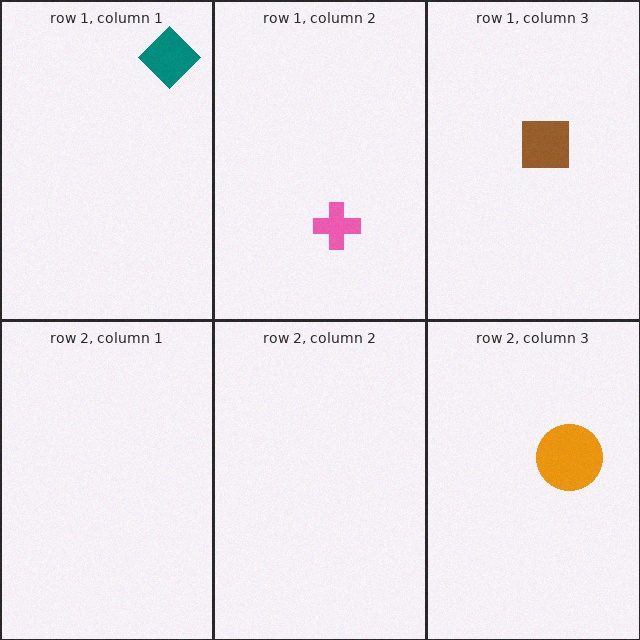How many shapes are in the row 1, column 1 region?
1.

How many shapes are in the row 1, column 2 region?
1.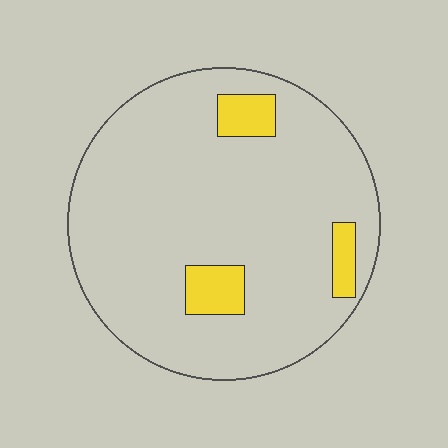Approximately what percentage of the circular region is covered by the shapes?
Approximately 10%.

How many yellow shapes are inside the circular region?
3.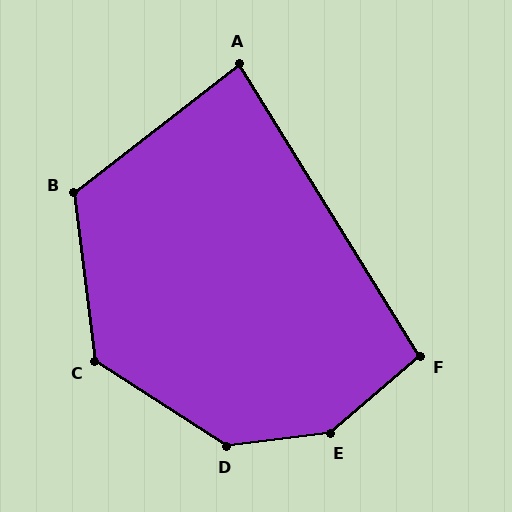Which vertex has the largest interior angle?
E, at approximately 146 degrees.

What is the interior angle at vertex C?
Approximately 130 degrees (obtuse).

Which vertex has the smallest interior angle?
A, at approximately 84 degrees.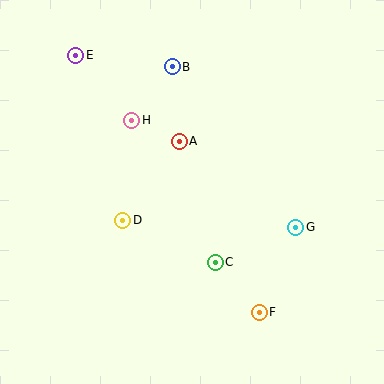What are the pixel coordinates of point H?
Point H is at (132, 120).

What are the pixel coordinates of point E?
Point E is at (76, 55).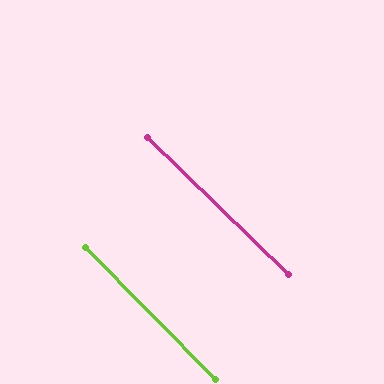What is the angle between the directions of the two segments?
Approximately 1 degree.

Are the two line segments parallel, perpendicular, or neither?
Parallel — their directions differ by only 1.1°.